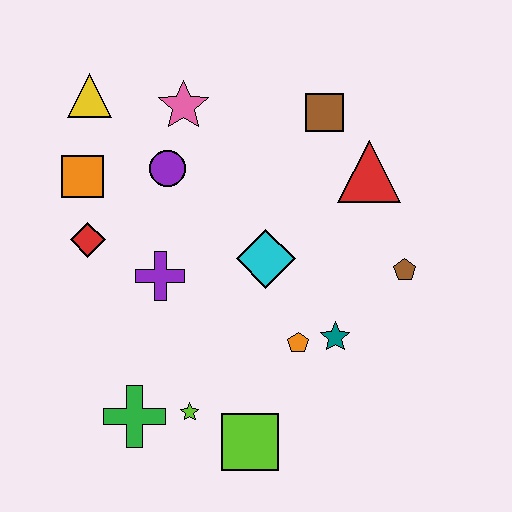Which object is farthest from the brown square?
The green cross is farthest from the brown square.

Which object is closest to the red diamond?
The orange square is closest to the red diamond.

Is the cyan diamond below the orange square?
Yes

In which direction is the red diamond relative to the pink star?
The red diamond is below the pink star.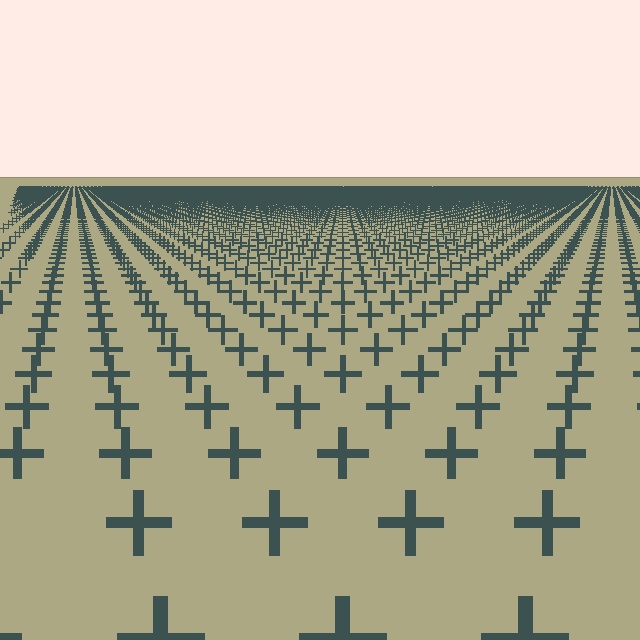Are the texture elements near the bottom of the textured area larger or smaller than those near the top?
Larger. Near the bottom, elements are closer to the viewer and appear at a bigger on-screen size.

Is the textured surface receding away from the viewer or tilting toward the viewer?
The surface is receding away from the viewer. Texture elements get smaller and denser toward the top.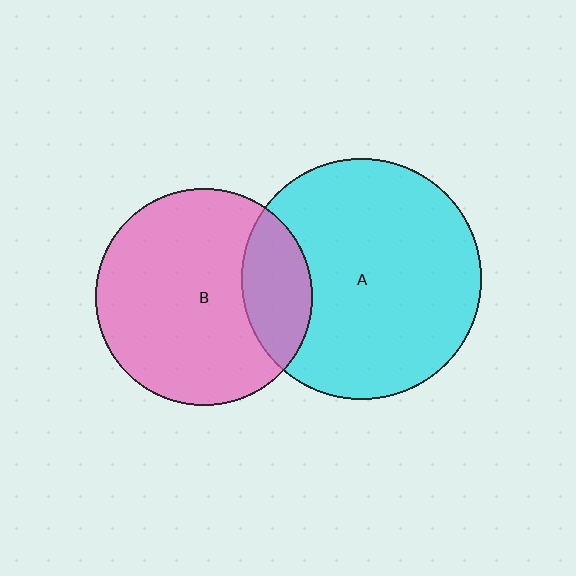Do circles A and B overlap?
Yes.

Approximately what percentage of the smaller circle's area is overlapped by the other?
Approximately 20%.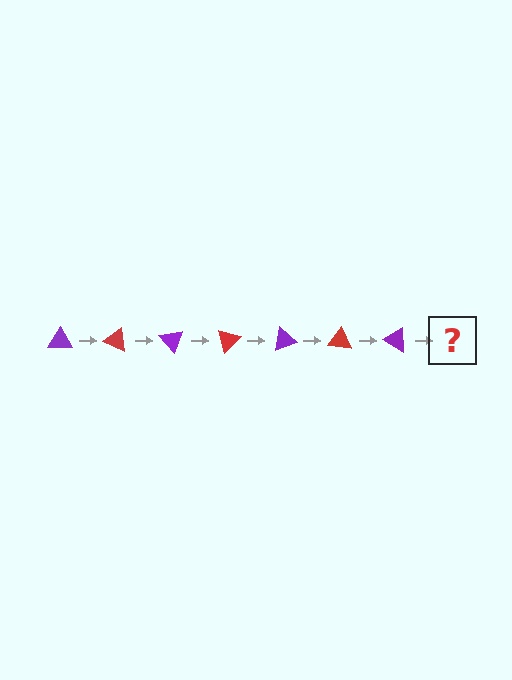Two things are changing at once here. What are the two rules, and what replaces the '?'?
The two rules are that it rotates 25 degrees each step and the color cycles through purple and red. The '?' should be a red triangle, rotated 175 degrees from the start.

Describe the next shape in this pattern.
It should be a red triangle, rotated 175 degrees from the start.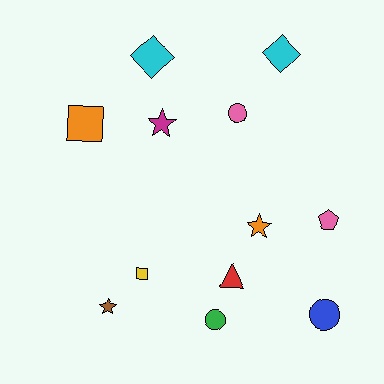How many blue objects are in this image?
There is 1 blue object.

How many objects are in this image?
There are 12 objects.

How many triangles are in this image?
There is 1 triangle.